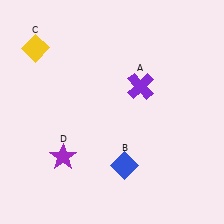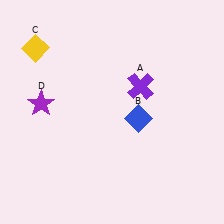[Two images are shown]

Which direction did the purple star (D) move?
The purple star (D) moved up.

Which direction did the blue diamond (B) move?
The blue diamond (B) moved up.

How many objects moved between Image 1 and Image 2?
2 objects moved between the two images.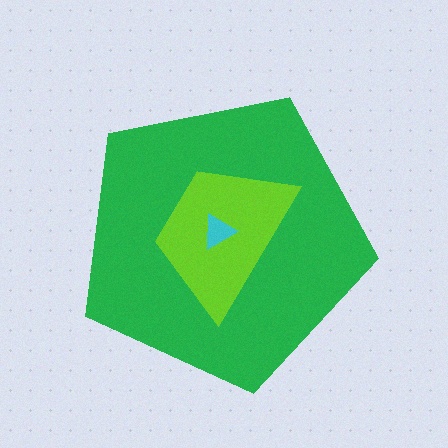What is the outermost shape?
The green pentagon.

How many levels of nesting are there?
3.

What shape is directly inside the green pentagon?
The lime trapezoid.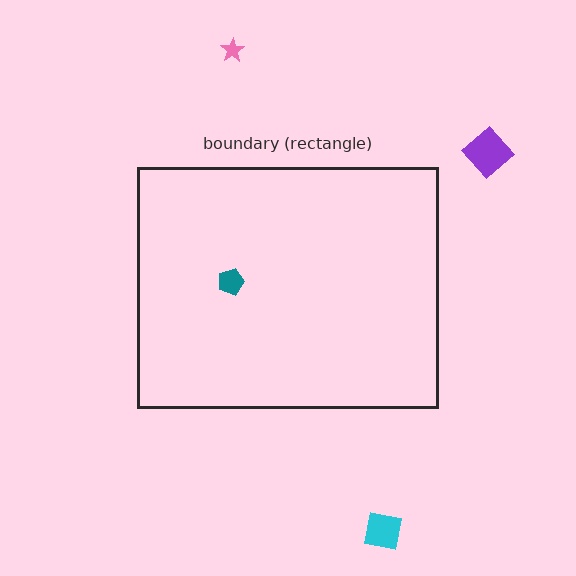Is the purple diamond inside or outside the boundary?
Outside.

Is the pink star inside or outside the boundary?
Outside.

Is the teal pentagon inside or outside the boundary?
Inside.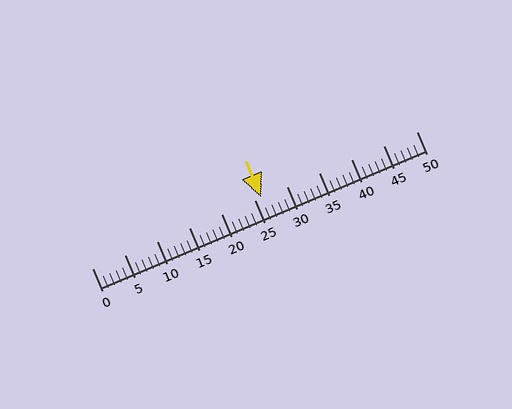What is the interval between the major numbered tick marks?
The major tick marks are spaced 5 units apart.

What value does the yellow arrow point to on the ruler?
The yellow arrow points to approximately 26.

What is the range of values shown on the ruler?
The ruler shows values from 0 to 50.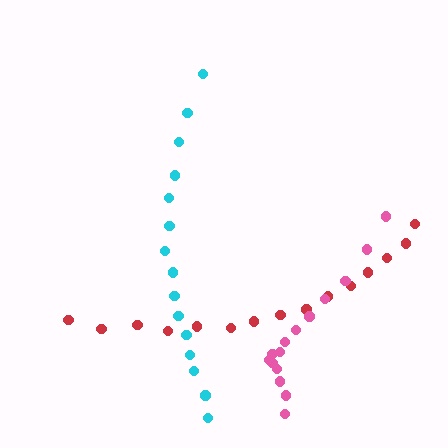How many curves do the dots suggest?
There are 3 distinct paths.